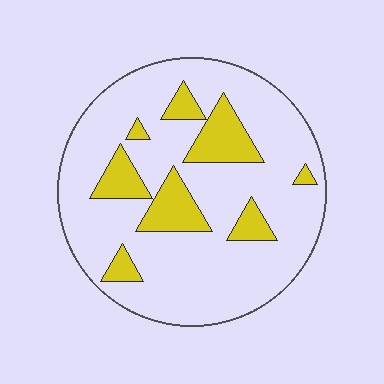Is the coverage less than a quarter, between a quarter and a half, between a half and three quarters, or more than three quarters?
Less than a quarter.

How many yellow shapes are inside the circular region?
8.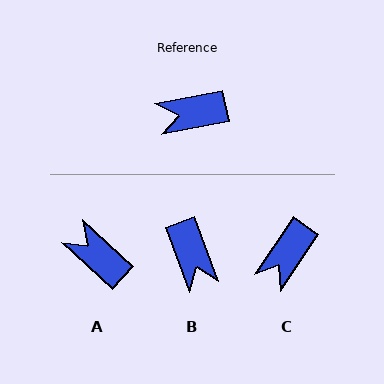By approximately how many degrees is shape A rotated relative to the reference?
Approximately 53 degrees clockwise.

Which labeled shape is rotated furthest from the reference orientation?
B, about 99 degrees away.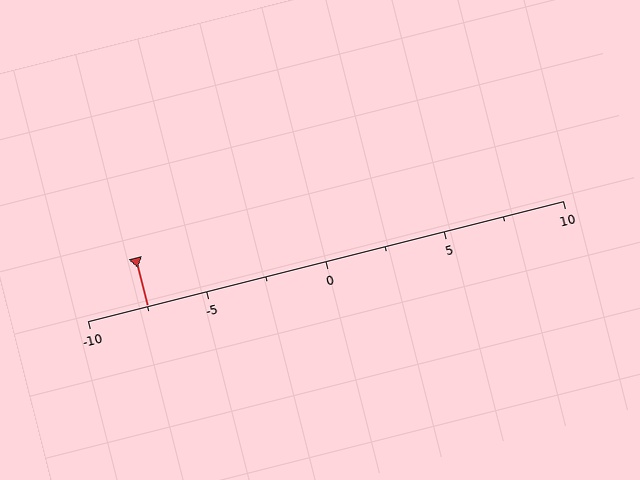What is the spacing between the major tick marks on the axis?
The major ticks are spaced 5 apart.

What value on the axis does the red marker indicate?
The marker indicates approximately -7.5.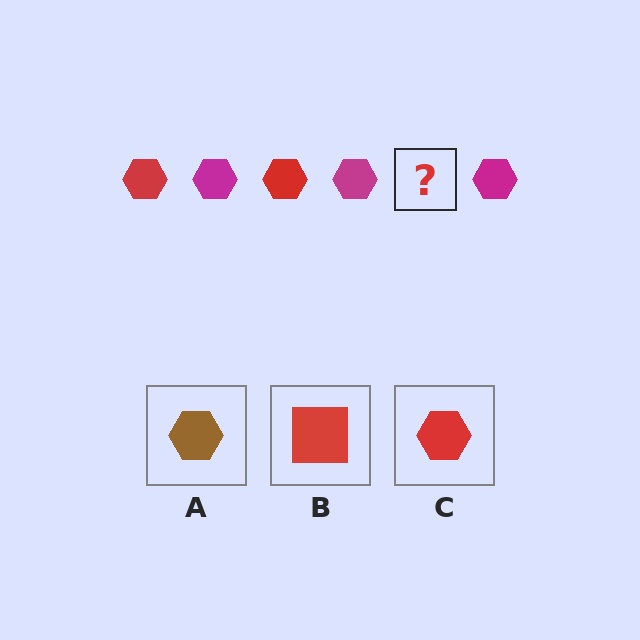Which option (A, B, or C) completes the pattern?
C.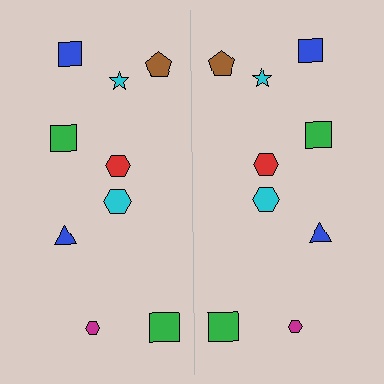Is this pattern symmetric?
Yes, this pattern has bilateral (reflection) symmetry.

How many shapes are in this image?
There are 18 shapes in this image.